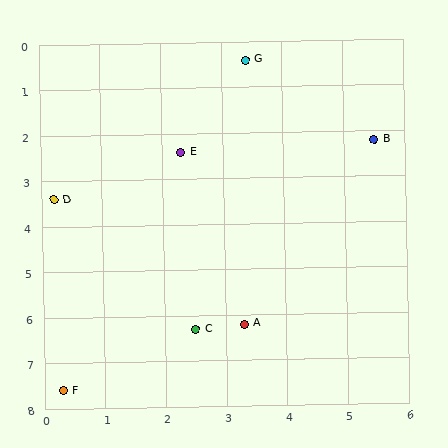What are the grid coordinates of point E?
Point E is at approximately (2.3, 2.4).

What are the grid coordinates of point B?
Point B is at approximately (5.5, 2.2).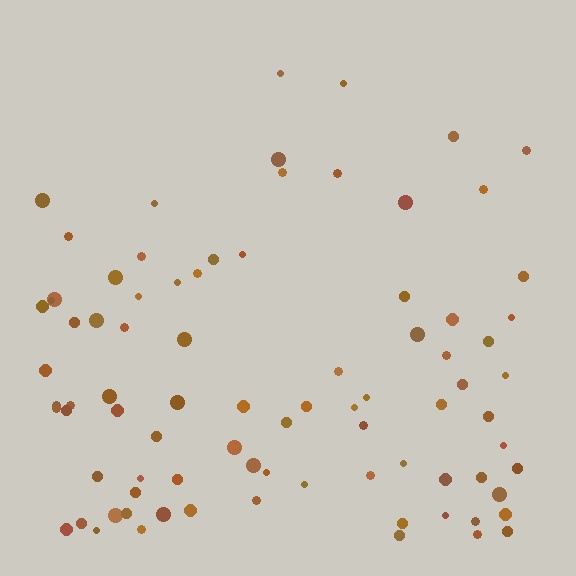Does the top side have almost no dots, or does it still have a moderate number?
Still a moderate number, just noticeably fewer than the bottom.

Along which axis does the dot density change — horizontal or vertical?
Vertical.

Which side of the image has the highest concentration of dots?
The bottom.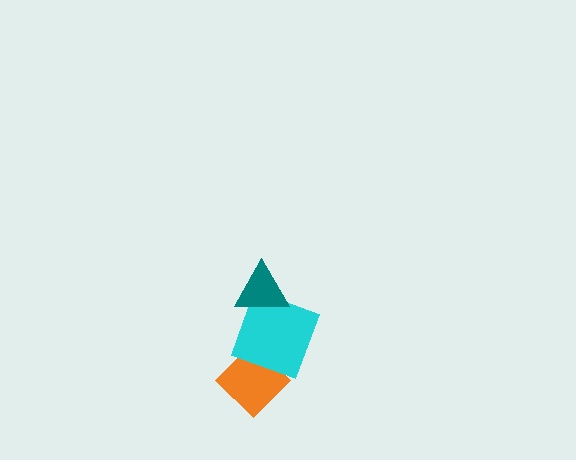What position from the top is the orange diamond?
The orange diamond is 3rd from the top.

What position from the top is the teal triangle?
The teal triangle is 1st from the top.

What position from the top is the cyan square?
The cyan square is 2nd from the top.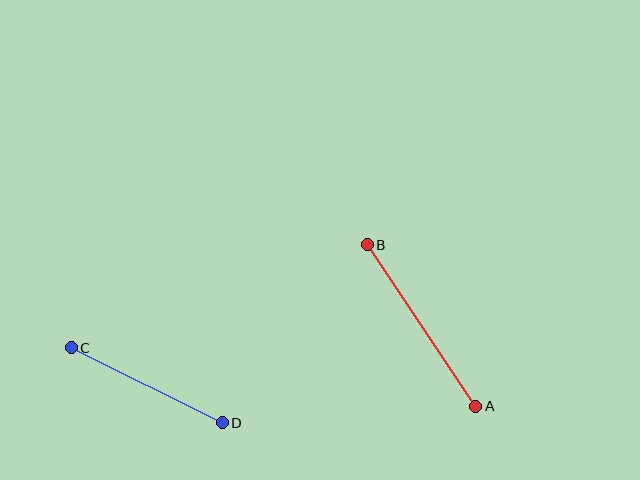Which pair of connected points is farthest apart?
Points A and B are farthest apart.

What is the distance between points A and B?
The distance is approximately 194 pixels.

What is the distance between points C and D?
The distance is approximately 168 pixels.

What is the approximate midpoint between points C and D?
The midpoint is at approximately (147, 385) pixels.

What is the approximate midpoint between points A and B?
The midpoint is at approximately (421, 326) pixels.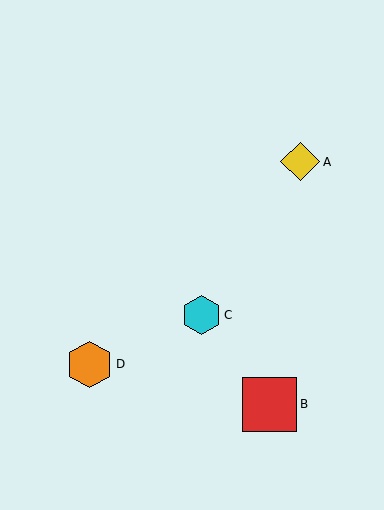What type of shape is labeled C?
Shape C is a cyan hexagon.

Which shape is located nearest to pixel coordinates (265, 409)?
The red square (labeled B) at (270, 404) is nearest to that location.